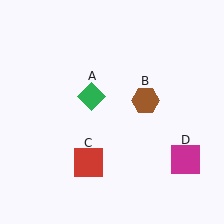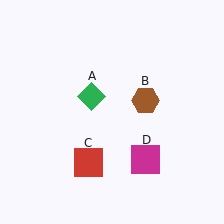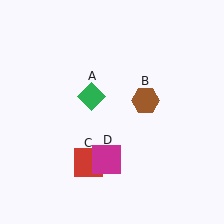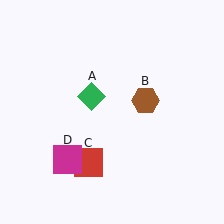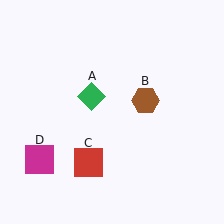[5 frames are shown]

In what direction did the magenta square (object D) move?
The magenta square (object D) moved left.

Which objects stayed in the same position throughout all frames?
Green diamond (object A) and brown hexagon (object B) and red square (object C) remained stationary.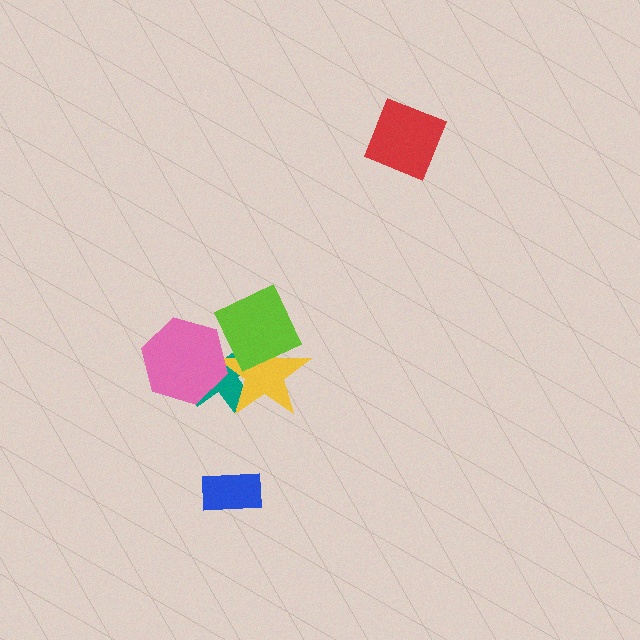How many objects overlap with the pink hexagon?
3 objects overlap with the pink hexagon.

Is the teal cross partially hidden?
Yes, it is partially covered by another shape.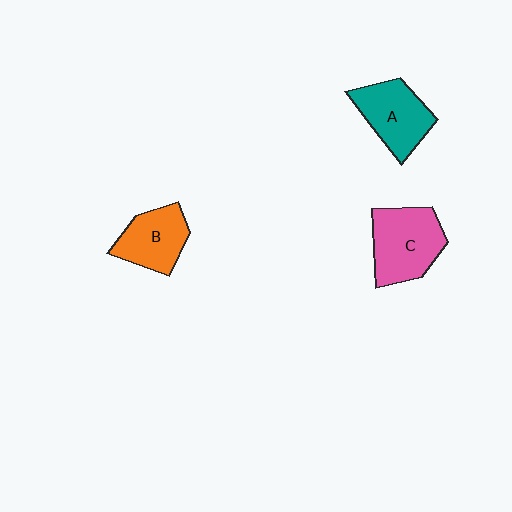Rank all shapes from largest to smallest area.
From largest to smallest: C (pink), A (teal), B (orange).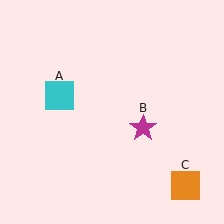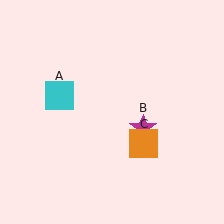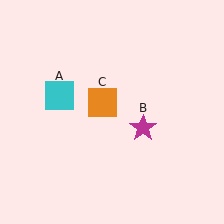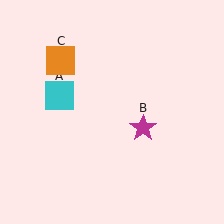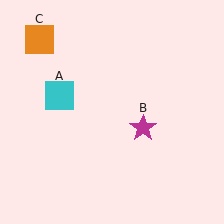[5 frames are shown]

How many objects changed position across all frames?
1 object changed position: orange square (object C).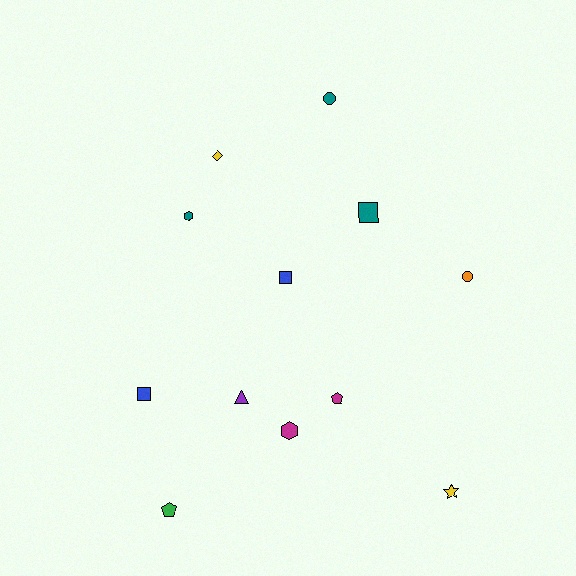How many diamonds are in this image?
There is 1 diamond.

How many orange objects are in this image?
There is 1 orange object.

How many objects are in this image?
There are 12 objects.